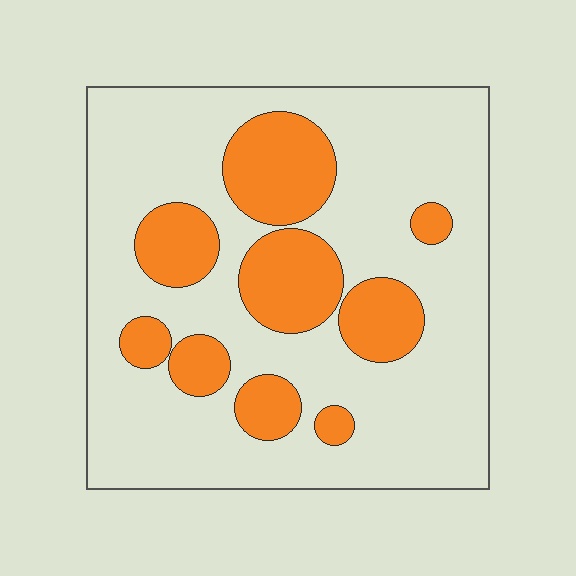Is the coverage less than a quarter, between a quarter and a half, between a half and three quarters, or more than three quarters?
Between a quarter and a half.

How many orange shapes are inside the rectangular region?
9.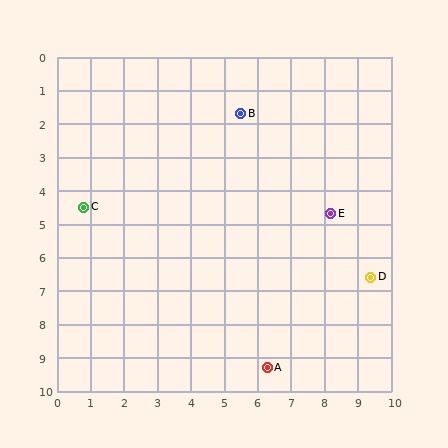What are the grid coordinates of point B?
Point B is at approximately (5.5, 1.7).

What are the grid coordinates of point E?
Point E is at approximately (8.2, 4.7).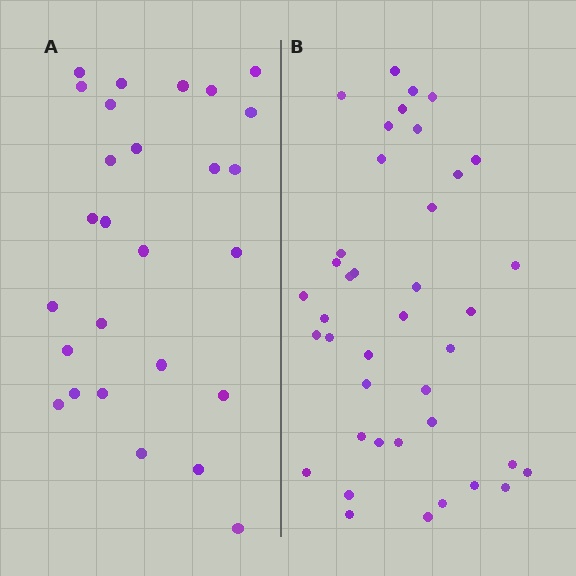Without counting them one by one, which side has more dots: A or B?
Region B (the right region) has more dots.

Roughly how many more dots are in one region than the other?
Region B has approximately 15 more dots than region A.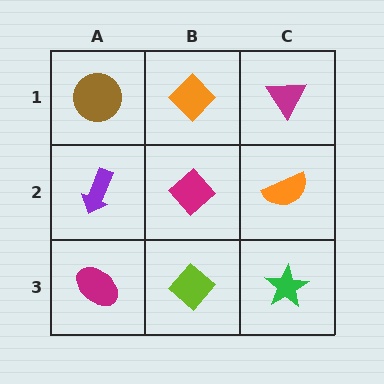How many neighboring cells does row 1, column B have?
3.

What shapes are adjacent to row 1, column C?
An orange semicircle (row 2, column C), an orange diamond (row 1, column B).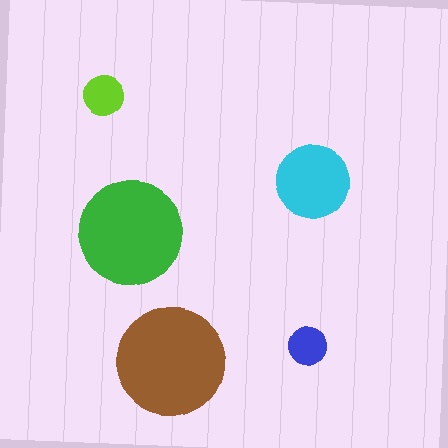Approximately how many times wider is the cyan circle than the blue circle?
About 2 times wider.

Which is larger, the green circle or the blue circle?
The green one.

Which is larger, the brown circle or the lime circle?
The brown one.